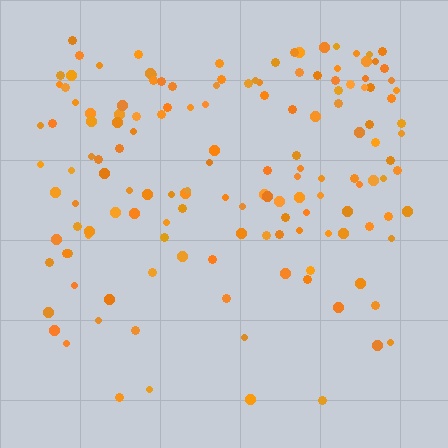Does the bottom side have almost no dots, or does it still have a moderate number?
Still a moderate number, just noticeably fewer than the top.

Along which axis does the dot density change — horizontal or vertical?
Vertical.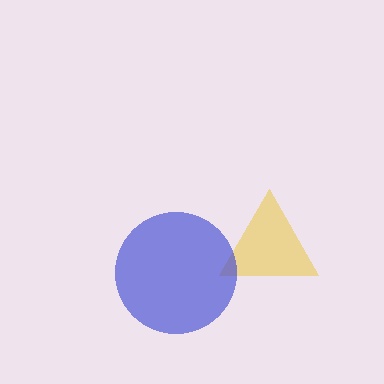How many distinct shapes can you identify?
There are 2 distinct shapes: a yellow triangle, a blue circle.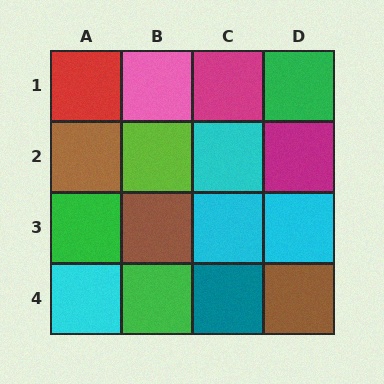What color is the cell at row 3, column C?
Cyan.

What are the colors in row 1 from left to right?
Red, pink, magenta, green.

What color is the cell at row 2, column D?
Magenta.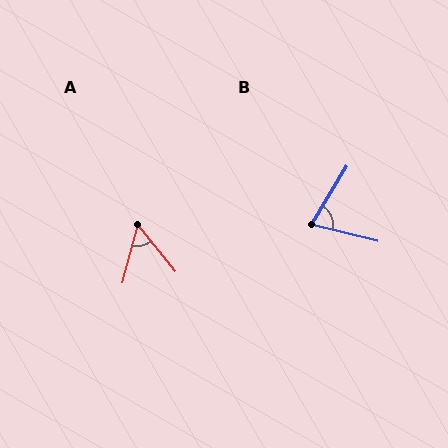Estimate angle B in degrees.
Approximately 72 degrees.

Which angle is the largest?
B, at approximately 72 degrees.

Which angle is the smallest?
A, at approximately 54 degrees.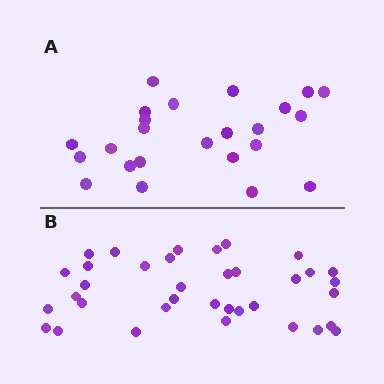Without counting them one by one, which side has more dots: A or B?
Region B (the bottom region) has more dots.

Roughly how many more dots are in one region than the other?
Region B has roughly 12 or so more dots than region A.